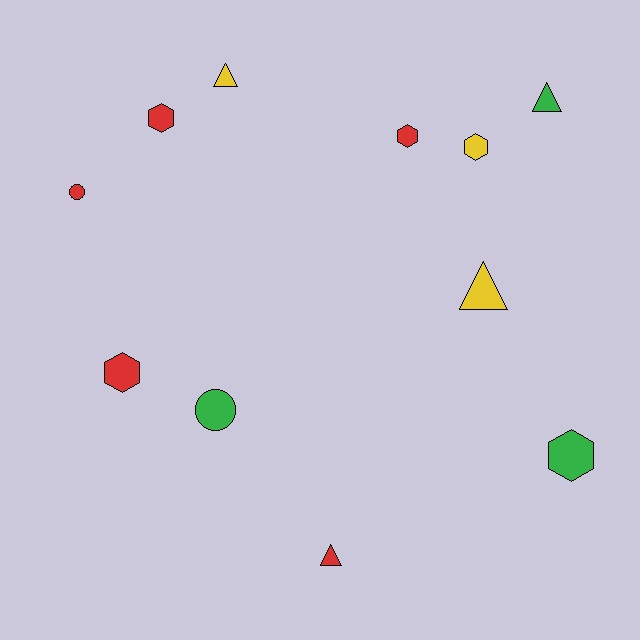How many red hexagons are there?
There are 3 red hexagons.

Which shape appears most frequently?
Hexagon, with 5 objects.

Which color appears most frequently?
Red, with 5 objects.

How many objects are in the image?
There are 11 objects.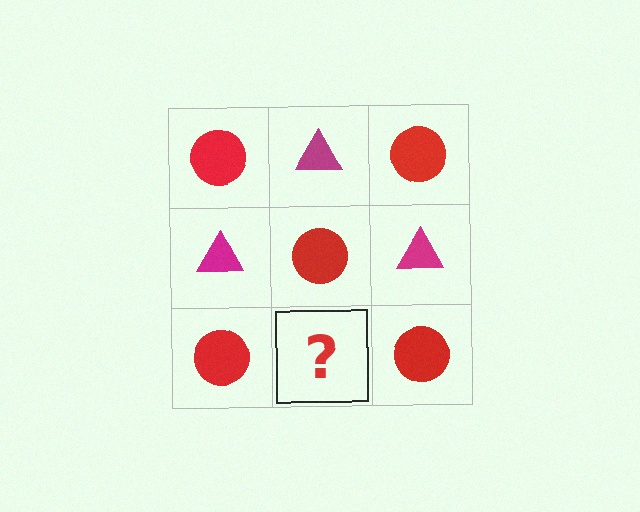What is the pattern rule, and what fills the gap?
The rule is that it alternates red circle and magenta triangle in a checkerboard pattern. The gap should be filled with a magenta triangle.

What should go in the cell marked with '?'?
The missing cell should contain a magenta triangle.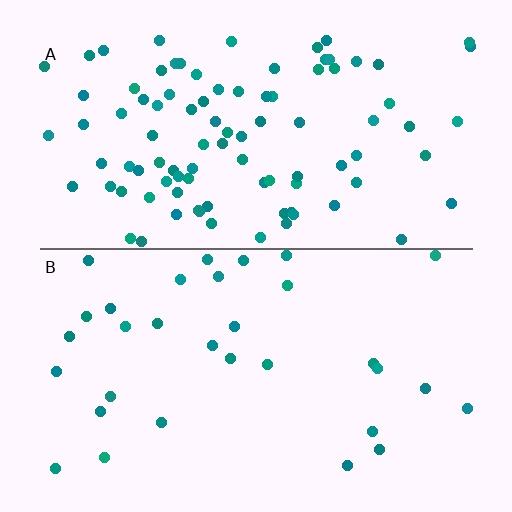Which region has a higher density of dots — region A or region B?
A (the top).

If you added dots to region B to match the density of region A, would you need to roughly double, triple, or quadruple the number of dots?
Approximately triple.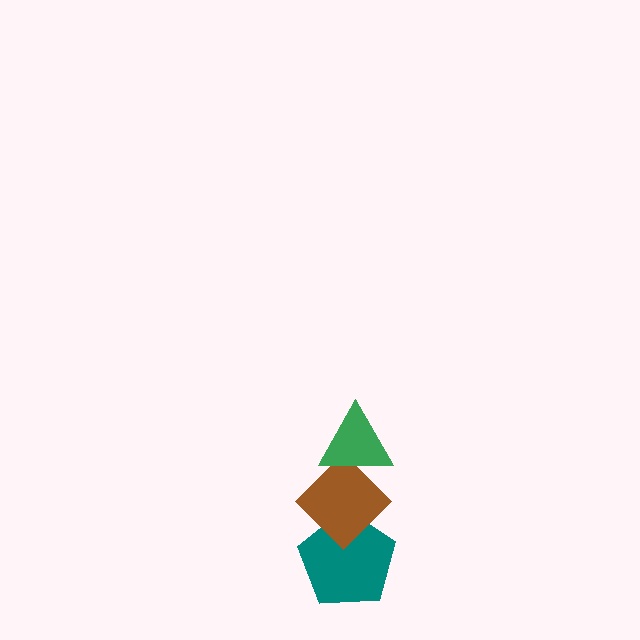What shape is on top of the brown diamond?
The green triangle is on top of the brown diamond.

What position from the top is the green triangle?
The green triangle is 1st from the top.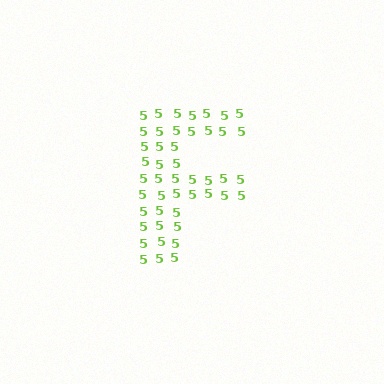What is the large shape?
The large shape is the letter F.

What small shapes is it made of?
It is made of small digit 5's.